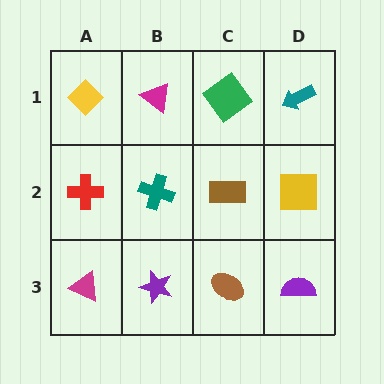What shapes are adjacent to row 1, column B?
A teal cross (row 2, column B), a yellow diamond (row 1, column A), a green diamond (row 1, column C).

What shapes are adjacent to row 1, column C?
A brown rectangle (row 2, column C), a magenta triangle (row 1, column B), a teal arrow (row 1, column D).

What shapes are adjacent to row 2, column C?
A green diamond (row 1, column C), a brown ellipse (row 3, column C), a teal cross (row 2, column B), a yellow square (row 2, column D).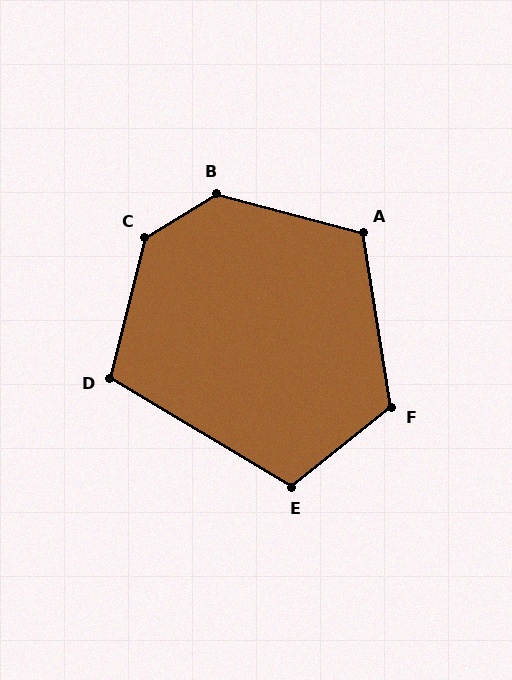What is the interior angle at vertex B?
Approximately 134 degrees (obtuse).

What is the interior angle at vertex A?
Approximately 114 degrees (obtuse).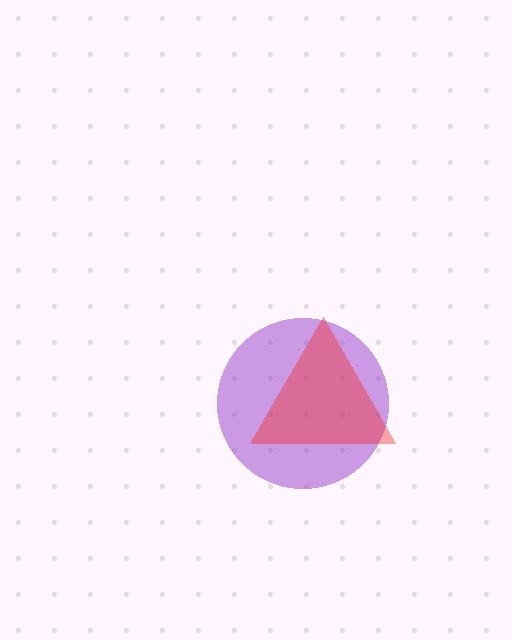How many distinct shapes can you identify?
There are 2 distinct shapes: a purple circle, a red triangle.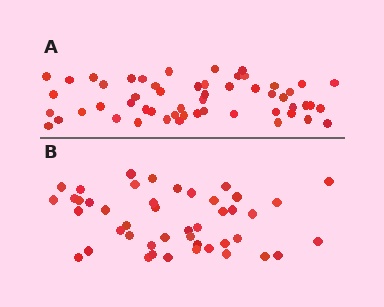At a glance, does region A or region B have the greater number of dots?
Region A (the top region) has more dots.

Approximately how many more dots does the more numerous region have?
Region A has roughly 8 or so more dots than region B.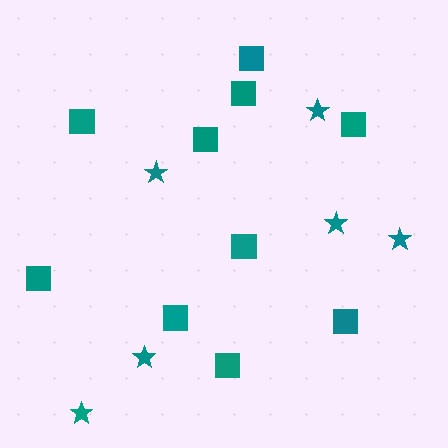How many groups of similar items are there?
There are 2 groups: one group of stars (6) and one group of squares (10).